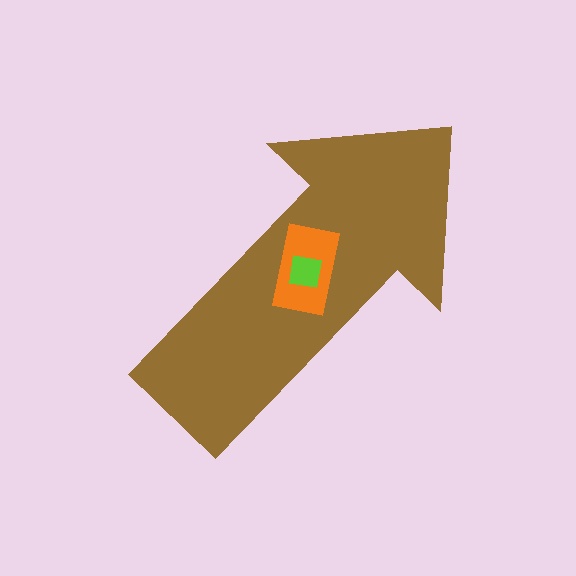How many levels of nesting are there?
3.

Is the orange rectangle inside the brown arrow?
Yes.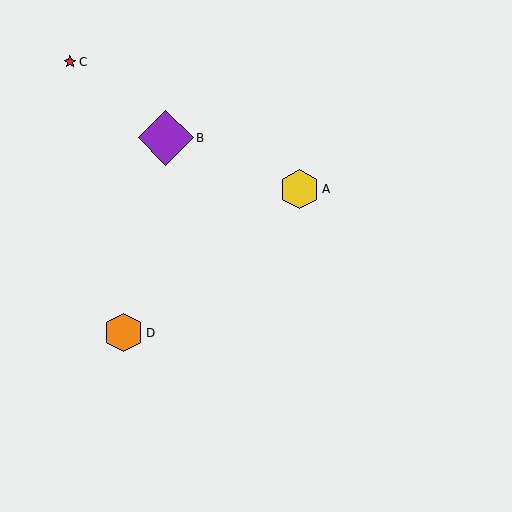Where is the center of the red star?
The center of the red star is at (70, 62).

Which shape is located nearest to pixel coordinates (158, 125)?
The purple diamond (labeled B) at (166, 138) is nearest to that location.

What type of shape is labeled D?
Shape D is an orange hexagon.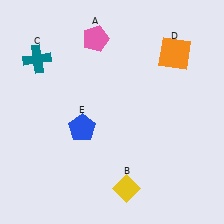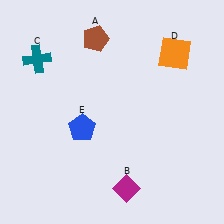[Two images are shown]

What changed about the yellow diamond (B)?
In Image 1, B is yellow. In Image 2, it changed to magenta.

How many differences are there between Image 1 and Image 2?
There are 2 differences between the two images.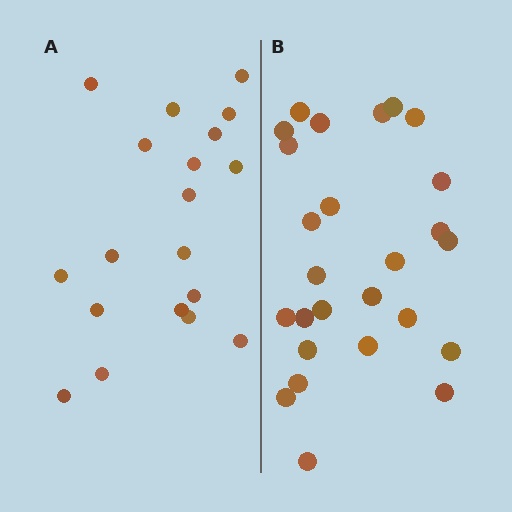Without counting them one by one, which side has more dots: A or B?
Region B (the right region) has more dots.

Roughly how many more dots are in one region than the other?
Region B has roughly 8 or so more dots than region A.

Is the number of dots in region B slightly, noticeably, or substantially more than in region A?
Region B has noticeably more, but not dramatically so. The ratio is roughly 1.4 to 1.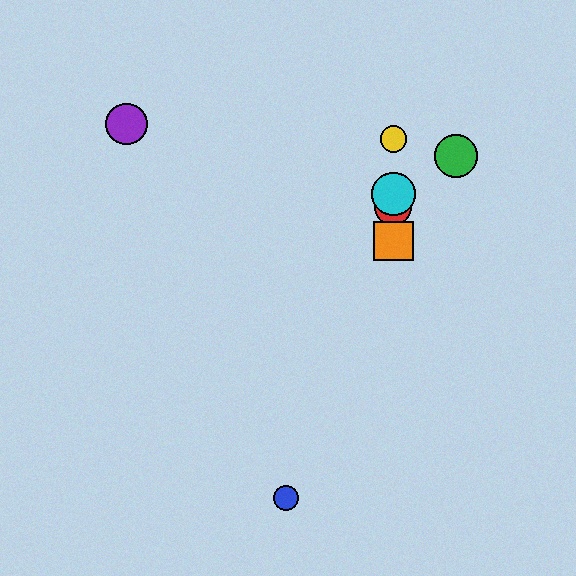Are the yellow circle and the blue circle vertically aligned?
No, the yellow circle is at x≈393 and the blue circle is at x≈286.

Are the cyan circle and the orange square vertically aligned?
Yes, both are at x≈393.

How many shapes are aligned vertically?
4 shapes (the red circle, the yellow circle, the orange square, the cyan circle) are aligned vertically.